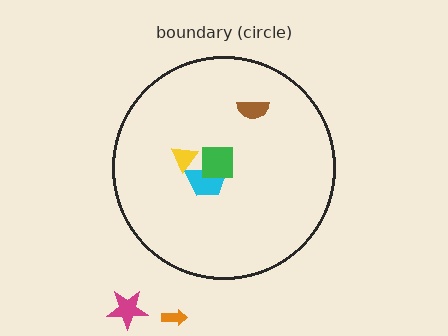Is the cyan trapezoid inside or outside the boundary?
Inside.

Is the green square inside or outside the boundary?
Inside.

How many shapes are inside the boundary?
4 inside, 2 outside.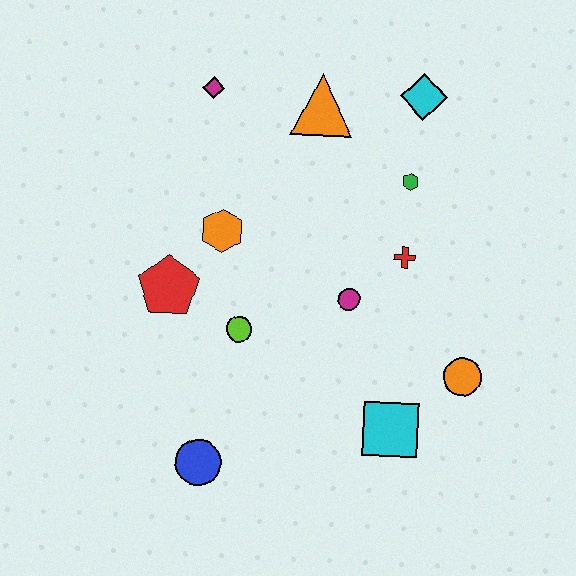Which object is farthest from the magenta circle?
The magenta diamond is farthest from the magenta circle.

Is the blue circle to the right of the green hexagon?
No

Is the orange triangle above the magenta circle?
Yes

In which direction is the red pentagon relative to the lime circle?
The red pentagon is to the left of the lime circle.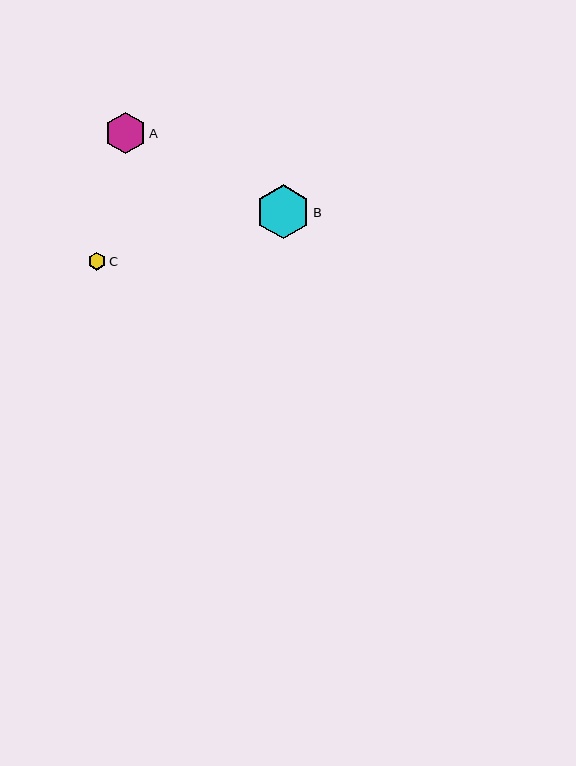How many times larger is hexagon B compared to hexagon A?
Hexagon B is approximately 1.3 times the size of hexagon A.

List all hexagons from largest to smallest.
From largest to smallest: B, A, C.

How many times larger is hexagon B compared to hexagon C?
Hexagon B is approximately 3.0 times the size of hexagon C.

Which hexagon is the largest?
Hexagon B is the largest with a size of approximately 54 pixels.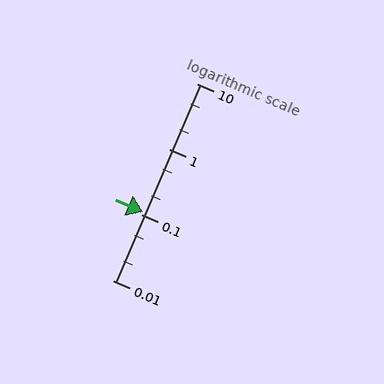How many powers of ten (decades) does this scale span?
The scale spans 3 decades, from 0.01 to 10.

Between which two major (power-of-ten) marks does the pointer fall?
The pointer is between 0.1 and 1.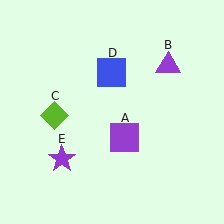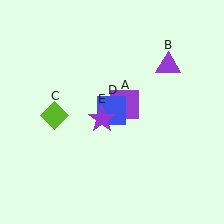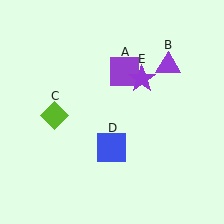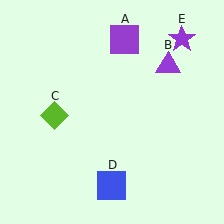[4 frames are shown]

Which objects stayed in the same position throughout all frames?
Purple triangle (object B) and lime diamond (object C) remained stationary.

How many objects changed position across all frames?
3 objects changed position: purple square (object A), blue square (object D), purple star (object E).